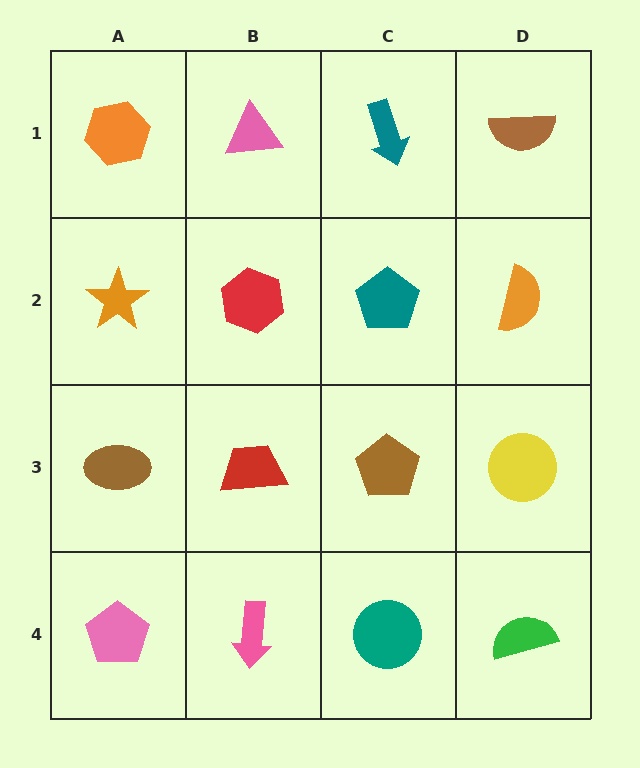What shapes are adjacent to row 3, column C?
A teal pentagon (row 2, column C), a teal circle (row 4, column C), a red trapezoid (row 3, column B), a yellow circle (row 3, column D).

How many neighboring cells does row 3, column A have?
3.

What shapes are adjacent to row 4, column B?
A red trapezoid (row 3, column B), a pink pentagon (row 4, column A), a teal circle (row 4, column C).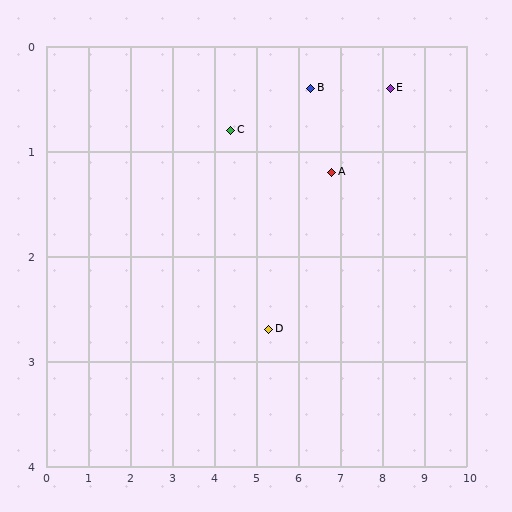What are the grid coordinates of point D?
Point D is at approximately (5.3, 2.7).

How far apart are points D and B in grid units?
Points D and B are about 2.5 grid units apart.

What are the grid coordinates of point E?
Point E is at approximately (8.2, 0.4).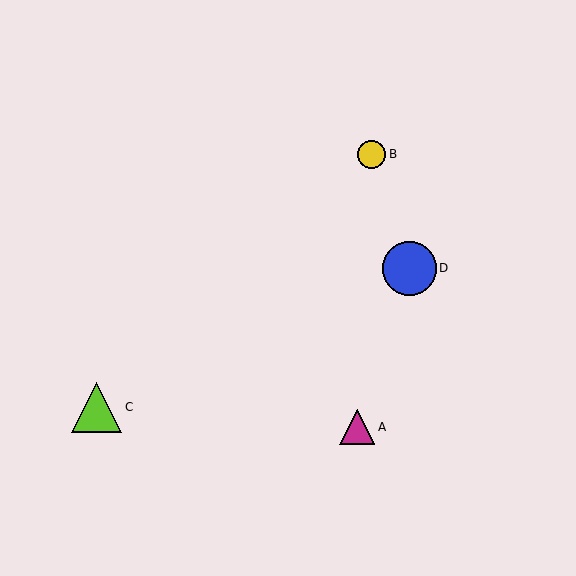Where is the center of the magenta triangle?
The center of the magenta triangle is at (357, 427).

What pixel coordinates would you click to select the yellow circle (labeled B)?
Click at (372, 154) to select the yellow circle B.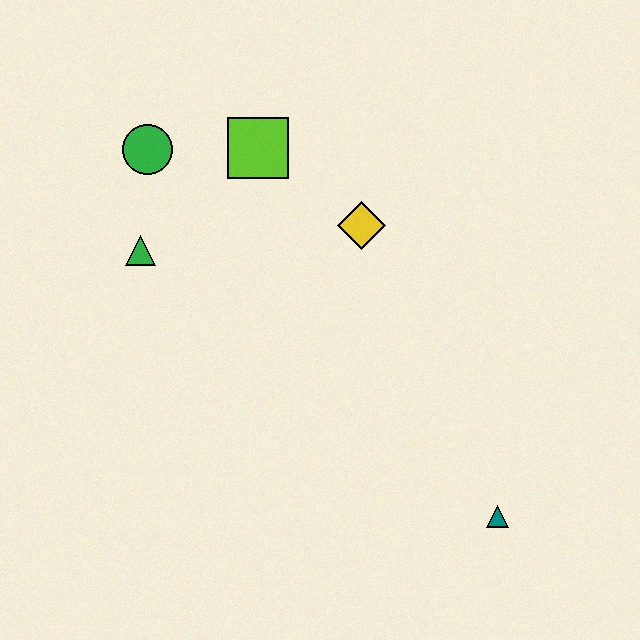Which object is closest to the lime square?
The green circle is closest to the lime square.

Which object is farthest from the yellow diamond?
The teal triangle is farthest from the yellow diamond.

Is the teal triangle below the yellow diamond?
Yes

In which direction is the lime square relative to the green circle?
The lime square is to the right of the green circle.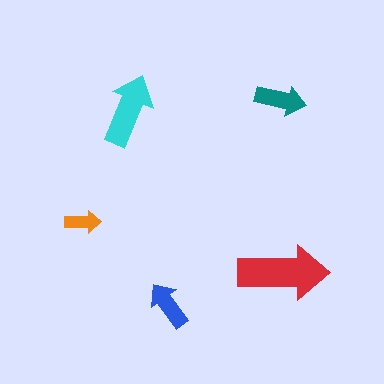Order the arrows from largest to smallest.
the red one, the cyan one, the teal one, the blue one, the orange one.